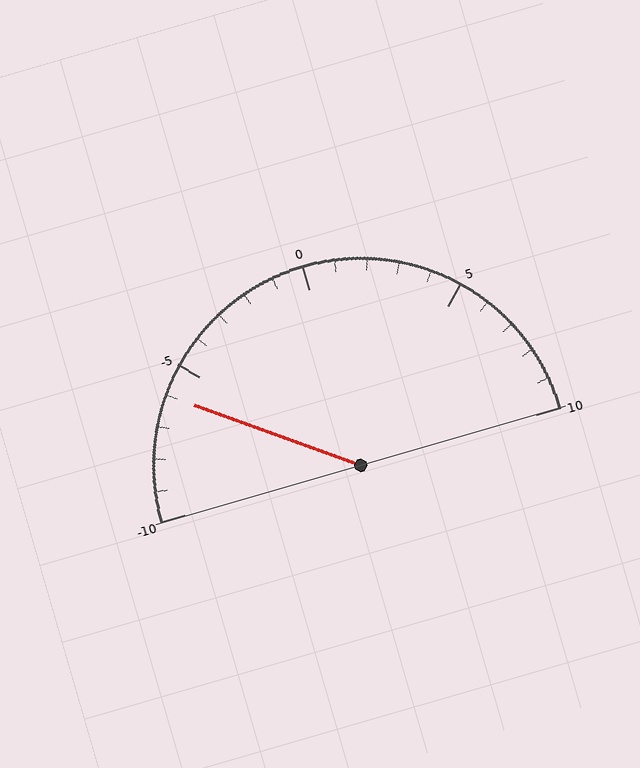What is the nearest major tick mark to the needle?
The nearest major tick mark is -5.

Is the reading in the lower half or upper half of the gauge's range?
The reading is in the lower half of the range (-10 to 10).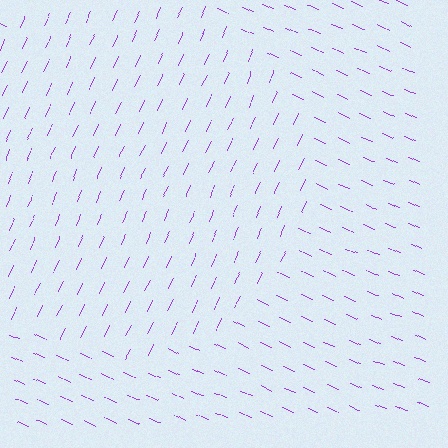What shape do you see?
I see a circle.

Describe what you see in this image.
The image is filled with small purple line segments. A circle region in the image has lines oriented differently from the surrounding lines, creating a visible texture boundary.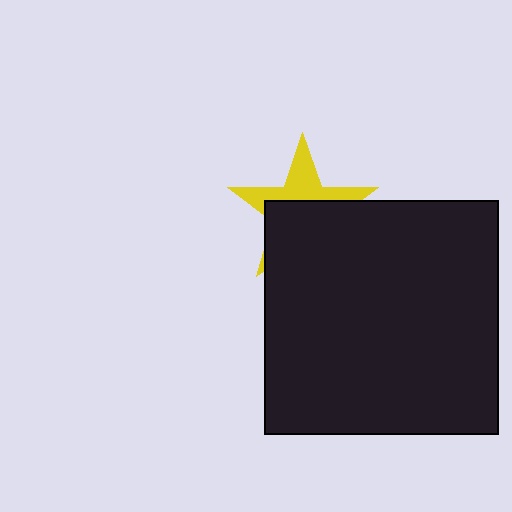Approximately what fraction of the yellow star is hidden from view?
Roughly 61% of the yellow star is hidden behind the black square.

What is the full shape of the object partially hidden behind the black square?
The partially hidden object is a yellow star.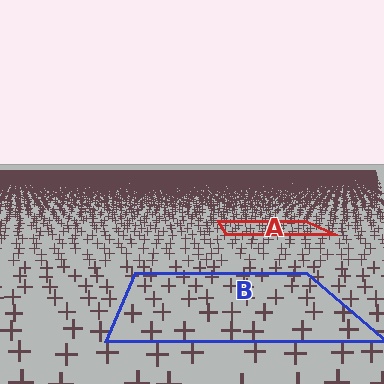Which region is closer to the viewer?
Region B is closer. The texture elements there are larger and more spread out.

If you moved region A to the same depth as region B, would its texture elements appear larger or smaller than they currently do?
They would appear larger. At a closer depth, the same texture elements are projected at a bigger on-screen size.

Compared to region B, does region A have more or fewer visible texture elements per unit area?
Region A has more texture elements per unit area — they are packed more densely because it is farther away.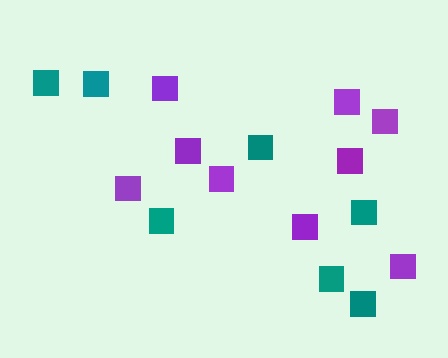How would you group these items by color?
There are 2 groups: one group of teal squares (7) and one group of purple squares (9).